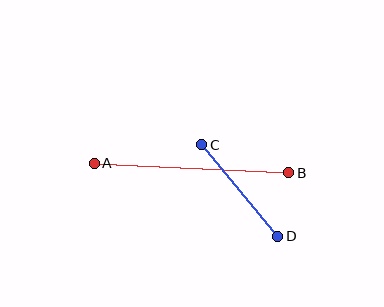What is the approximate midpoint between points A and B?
The midpoint is at approximately (191, 168) pixels.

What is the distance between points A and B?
The distance is approximately 195 pixels.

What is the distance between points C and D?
The distance is approximately 119 pixels.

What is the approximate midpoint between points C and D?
The midpoint is at approximately (240, 190) pixels.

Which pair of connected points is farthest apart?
Points A and B are farthest apart.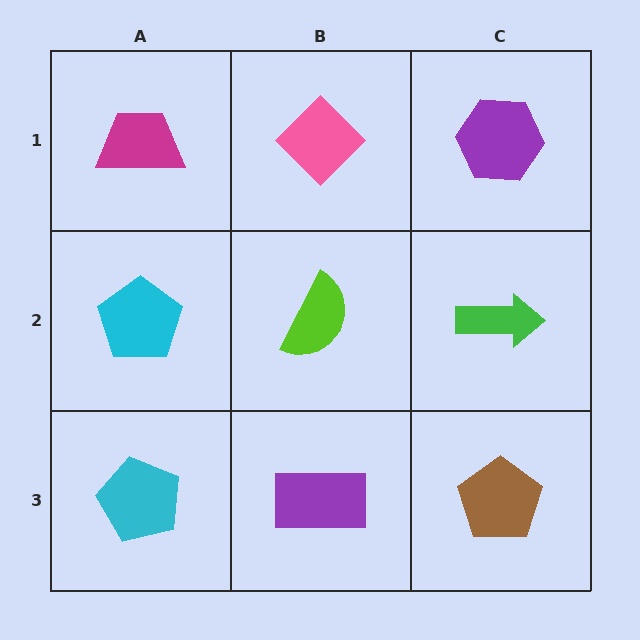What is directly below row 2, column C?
A brown pentagon.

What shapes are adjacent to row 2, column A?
A magenta trapezoid (row 1, column A), a cyan pentagon (row 3, column A), a lime semicircle (row 2, column B).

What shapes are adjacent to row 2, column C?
A purple hexagon (row 1, column C), a brown pentagon (row 3, column C), a lime semicircle (row 2, column B).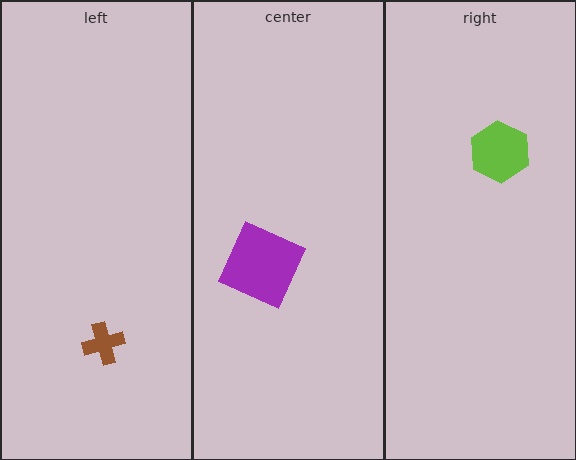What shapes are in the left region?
The brown cross.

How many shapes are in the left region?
1.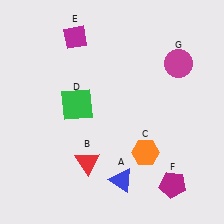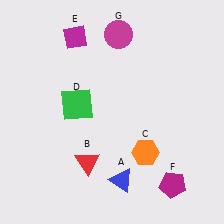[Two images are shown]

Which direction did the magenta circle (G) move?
The magenta circle (G) moved left.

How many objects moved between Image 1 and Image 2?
1 object moved between the two images.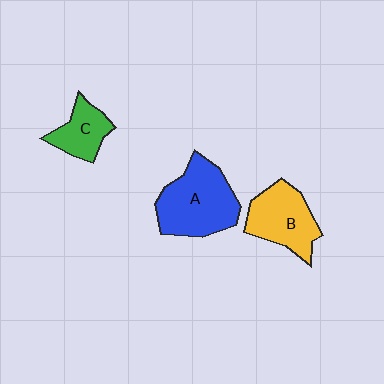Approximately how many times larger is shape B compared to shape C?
Approximately 1.5 times.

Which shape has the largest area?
Shape A (blue).